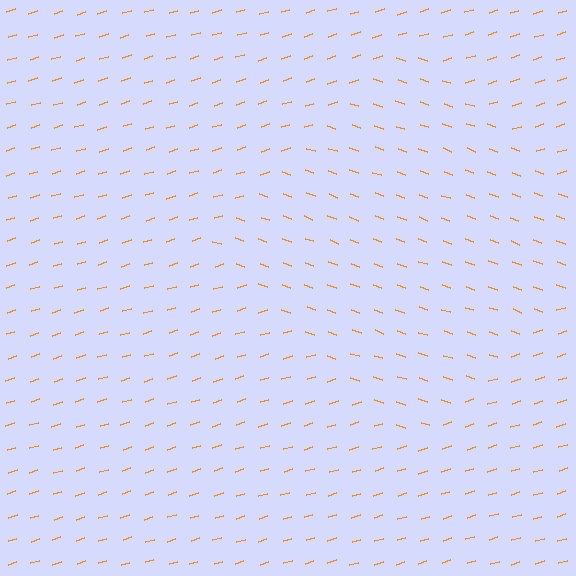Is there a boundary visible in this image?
Yes, there is a texture boundary formed by a change in line orientation.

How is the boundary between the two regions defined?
The boundary is defined purely by a change in line orientation (approximately 36 degrees difference). All lines are the same color and thickness.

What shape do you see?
I see a diamond.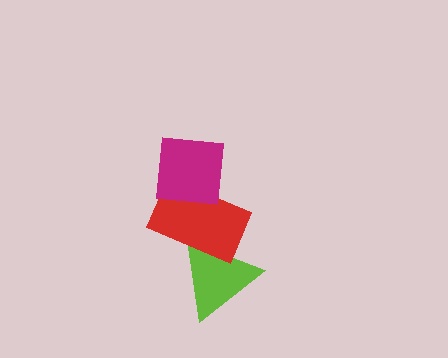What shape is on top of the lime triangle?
The red rectangle is on top of the lime triangle.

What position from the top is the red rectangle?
The red rectangle is 2nd from the top.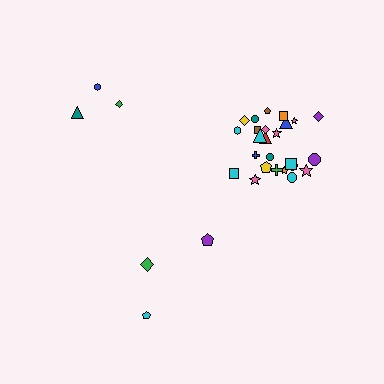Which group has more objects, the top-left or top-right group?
The top-right group.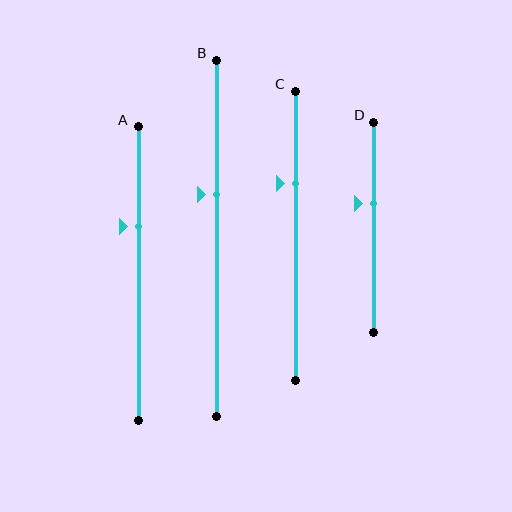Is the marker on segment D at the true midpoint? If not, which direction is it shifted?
No, the marker on segment D is shifted upward by about 12% of the segment length.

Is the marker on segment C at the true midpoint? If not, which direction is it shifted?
No, the marker on segment C is shifted upward by about 18% of the segment length.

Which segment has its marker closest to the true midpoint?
Segment D has its marker closest to the true midpoint.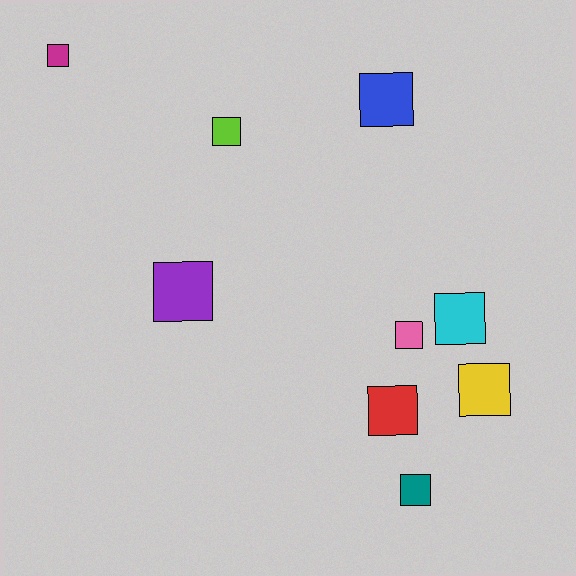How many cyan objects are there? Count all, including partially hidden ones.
There is 1 cyan object.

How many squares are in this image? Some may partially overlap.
There are 9 squares.